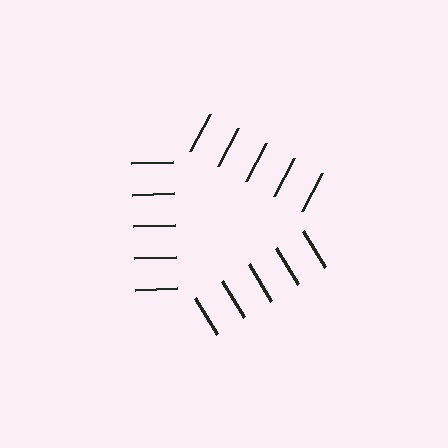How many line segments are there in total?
15 — 5 along each of the 3 edges.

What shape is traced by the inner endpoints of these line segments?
An illusory triangle — the line segments terminate on its edges but no continuous stroke is drawn.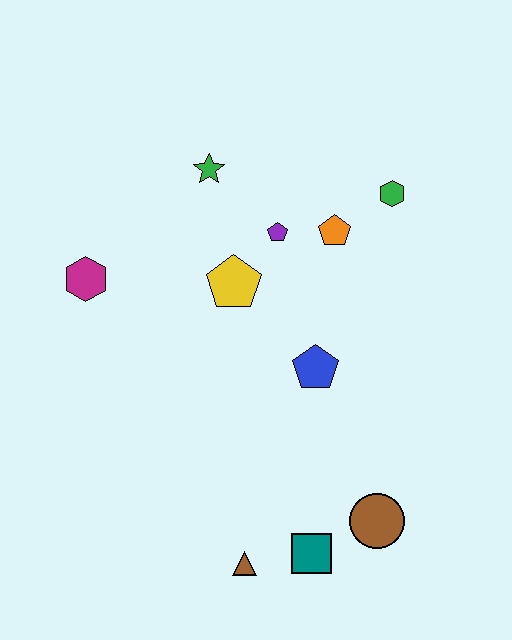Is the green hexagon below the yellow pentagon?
No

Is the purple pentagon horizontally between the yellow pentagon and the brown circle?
Yes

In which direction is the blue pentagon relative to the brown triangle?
The blue pentagon is above the brown triangle.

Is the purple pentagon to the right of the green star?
Yes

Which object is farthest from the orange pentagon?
The brown triangle is farthest from the orange pentagon.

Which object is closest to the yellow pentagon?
The purple pentagon is closest to the yellow pentagon.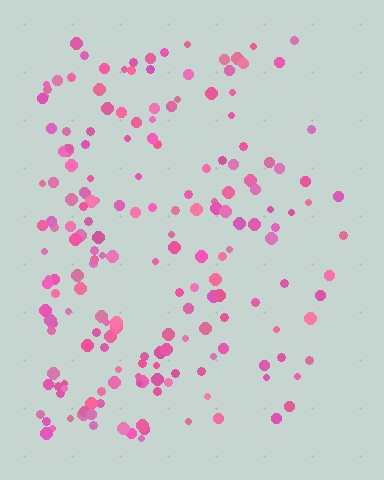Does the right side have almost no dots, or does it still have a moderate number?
Still a moderate number, just noticeably fewer than the left.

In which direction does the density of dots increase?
From right to left, with the left side densest.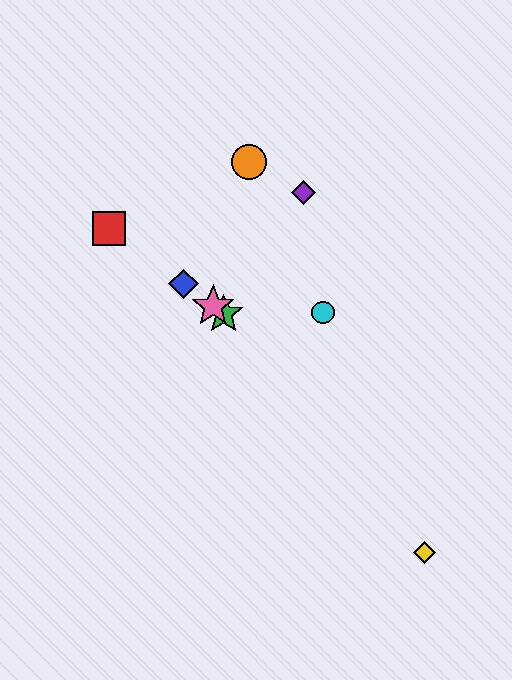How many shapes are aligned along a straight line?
4 shapes (the red square, the blue diamond, the green star, the pink star) are aligned along a straight line.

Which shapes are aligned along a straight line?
The red square, the blue diamond, the green star, the pink star are aligned along a straight line.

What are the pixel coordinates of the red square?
The red square is at (109, 228).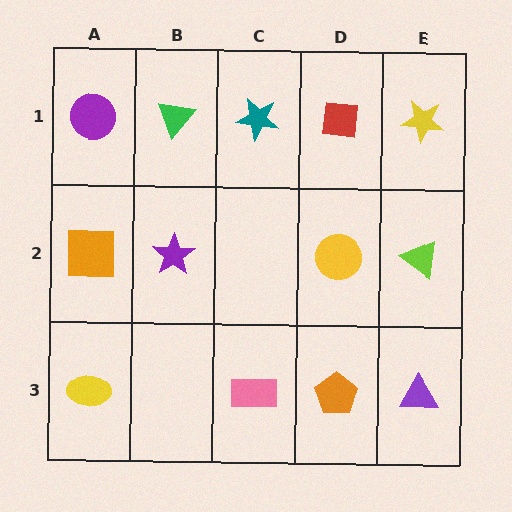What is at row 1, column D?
A red square.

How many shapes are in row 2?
4 shapes.